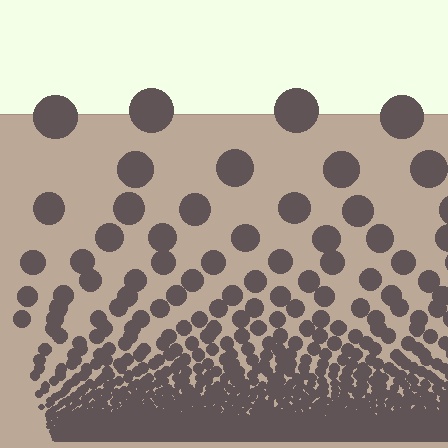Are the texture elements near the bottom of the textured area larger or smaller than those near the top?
Smaller. The gradient is inverted — elements near the bottom are smaller and denser.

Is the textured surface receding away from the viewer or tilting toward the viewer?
The surface appears to tilt toward the viewer. Texture elements get larger and sparser toward the top.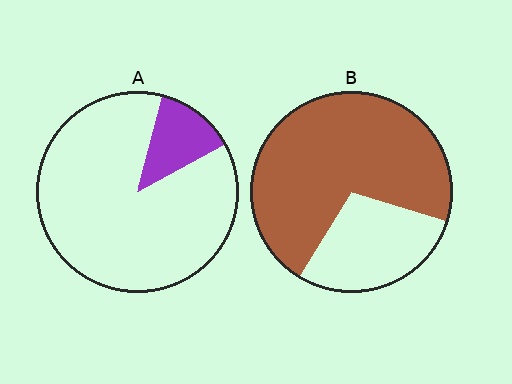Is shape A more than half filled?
No.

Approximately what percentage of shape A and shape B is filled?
A is approximately 15% and B is approximately 70%.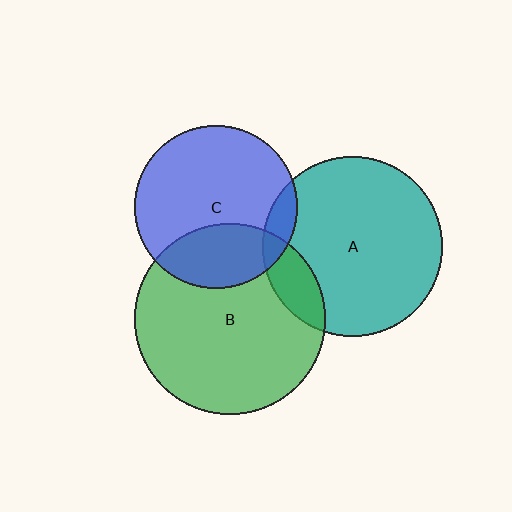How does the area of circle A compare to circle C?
Approximately 1.2 times.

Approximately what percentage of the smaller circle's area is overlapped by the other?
Approximately 10%.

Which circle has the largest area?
Circle B (green).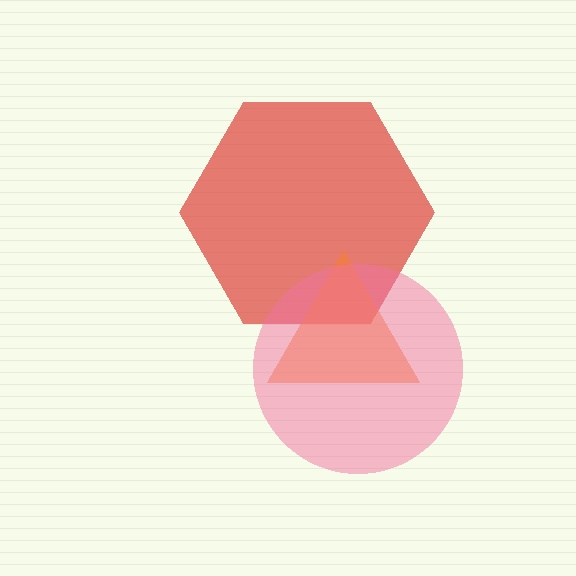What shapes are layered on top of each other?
The layered shapes are: a red hexagon, an orange triangle, a pink circle.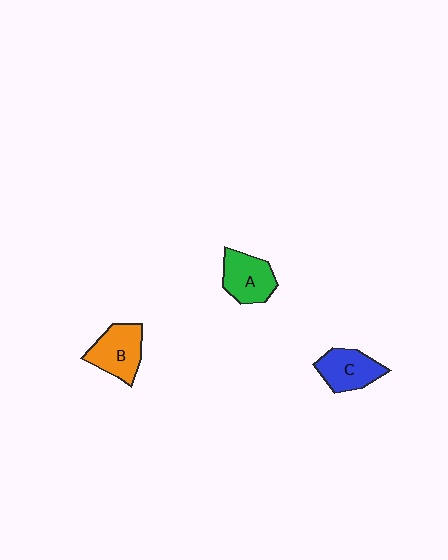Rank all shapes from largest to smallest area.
From largest to smallest: B (orange), A (green), C (blue).